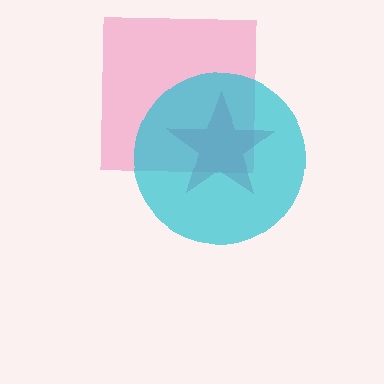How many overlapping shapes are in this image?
There are 3 overlapping shapes in the image.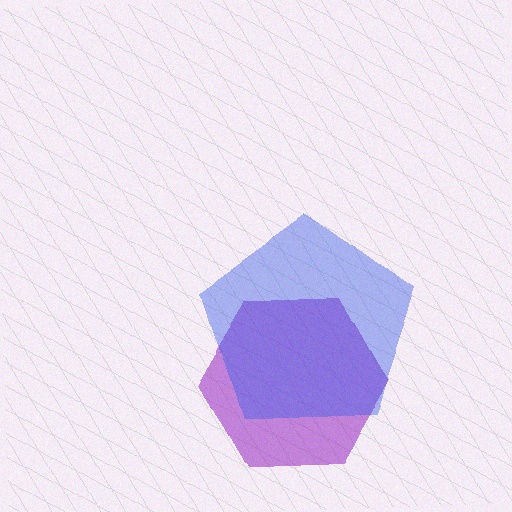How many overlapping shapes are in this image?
There are 2 overlapping shapes in the image.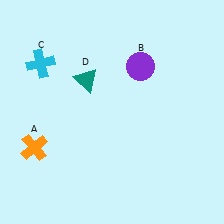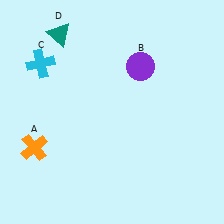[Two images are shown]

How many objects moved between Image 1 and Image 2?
1 object moved between the two images.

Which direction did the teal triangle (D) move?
The teal triangle (D) moved up.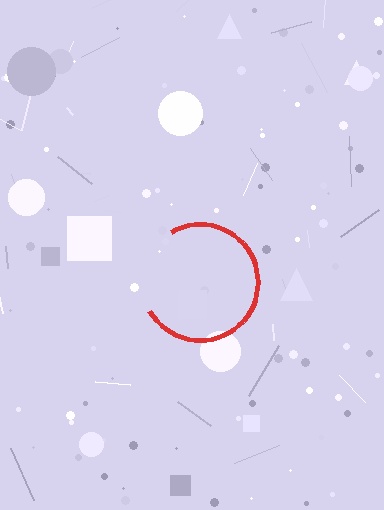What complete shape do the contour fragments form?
The contour fragments form a circle.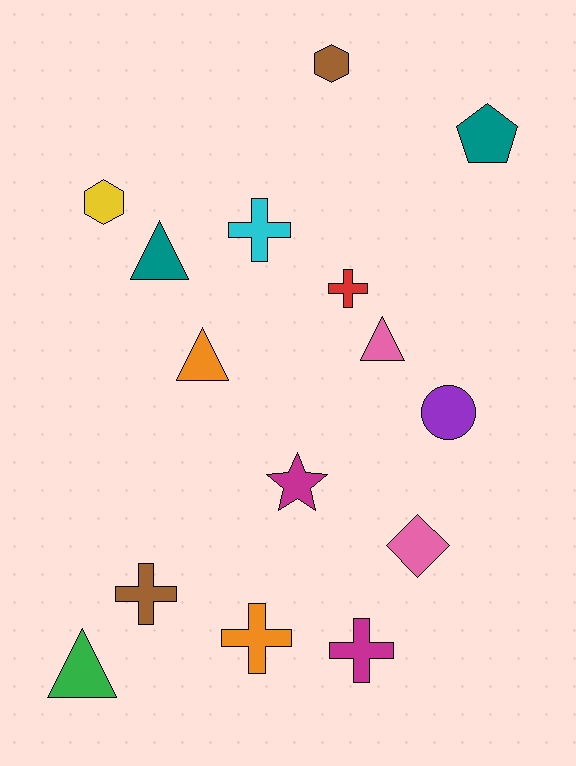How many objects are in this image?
There are 15 objects.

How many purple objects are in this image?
There is 1 purple object.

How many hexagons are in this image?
There are 2 hexagons.